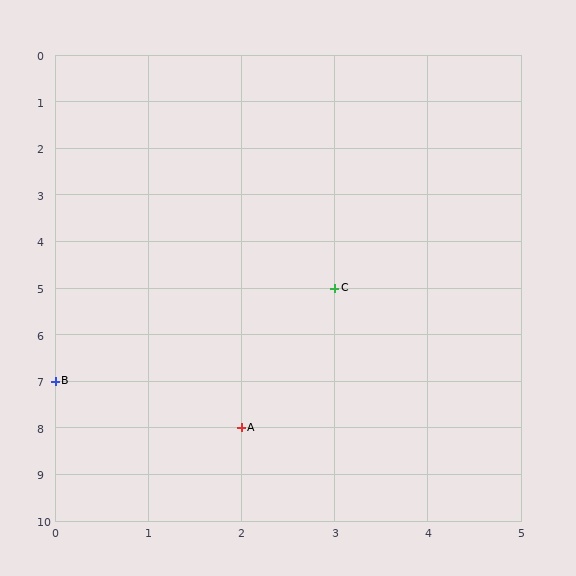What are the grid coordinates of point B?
Point B is at grid coordinates (0, 7).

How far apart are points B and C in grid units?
Points B and C are 3 columns and 2 rows apart (about 3.6 grid units diagonally).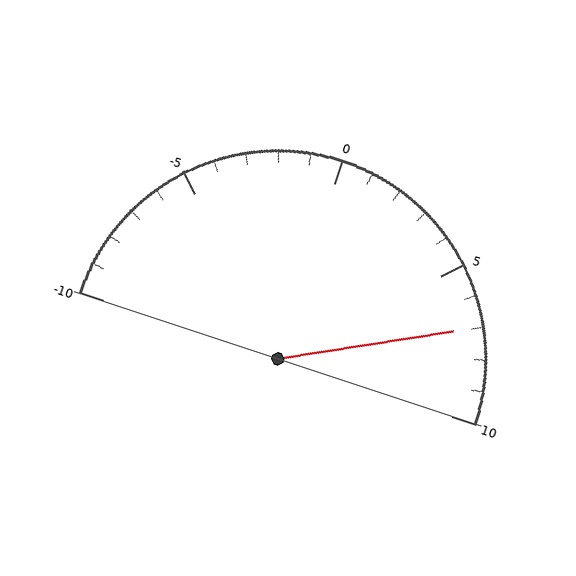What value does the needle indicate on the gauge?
The needle indicates approximately 7.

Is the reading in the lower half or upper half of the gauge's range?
The reading is in the upper half of the range (-10 to 10).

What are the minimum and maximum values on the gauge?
The gauge ranges from -10 to 10.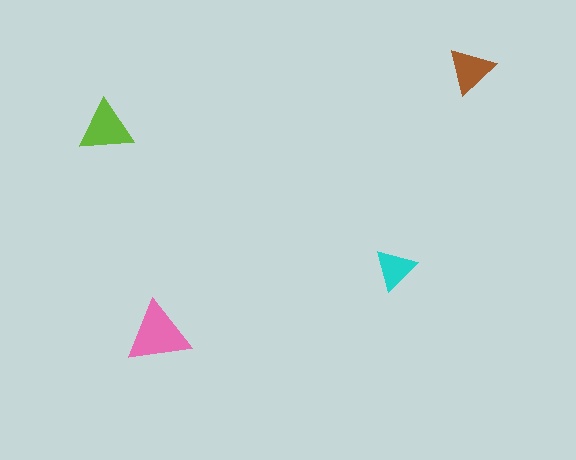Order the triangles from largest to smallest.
the pink one, the lime one, the brown one, the cyan one.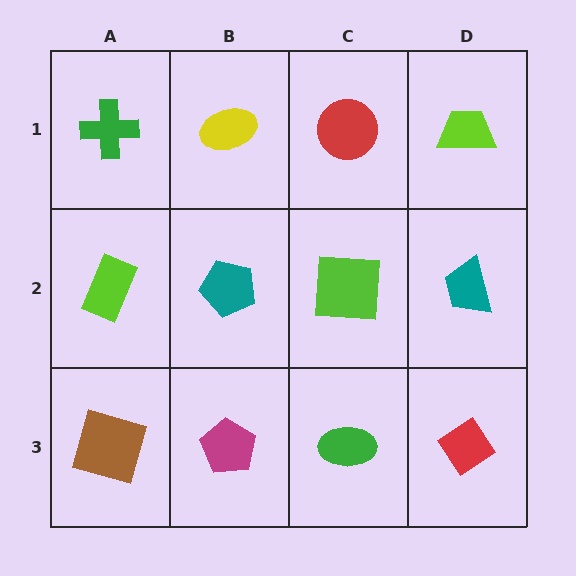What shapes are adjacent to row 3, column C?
A lime square (row 2, column C), a magenta pentagon (row 3, column B), a red diamond (row 3, column D).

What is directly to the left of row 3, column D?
A green ellipse.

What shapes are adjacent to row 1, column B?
A teal pentagon (row 2, column B), a green cross (row 1, column A), a red circle (row 1, column C).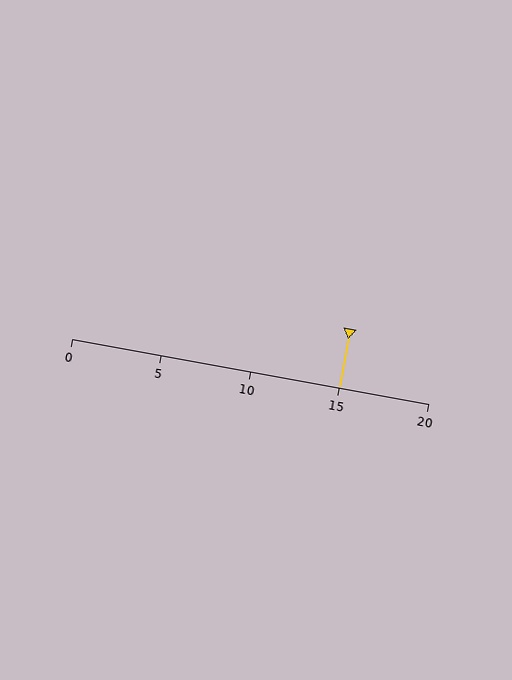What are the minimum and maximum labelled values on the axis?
The axis runs from 0 to 20.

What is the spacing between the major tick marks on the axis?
The major ticks are spaced 5 apart.